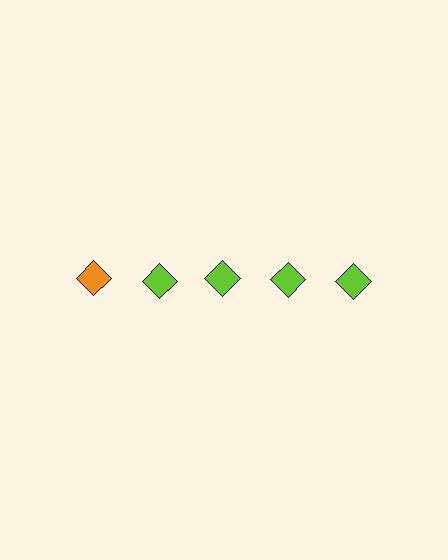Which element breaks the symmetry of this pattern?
The orange diamond in the top row, leftmost column breaks the symmetry. All other shapes are lime diamonds.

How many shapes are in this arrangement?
There are 5 shapes arranged in a grid pattern.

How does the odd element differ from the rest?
It has a different color: orange instead of lime.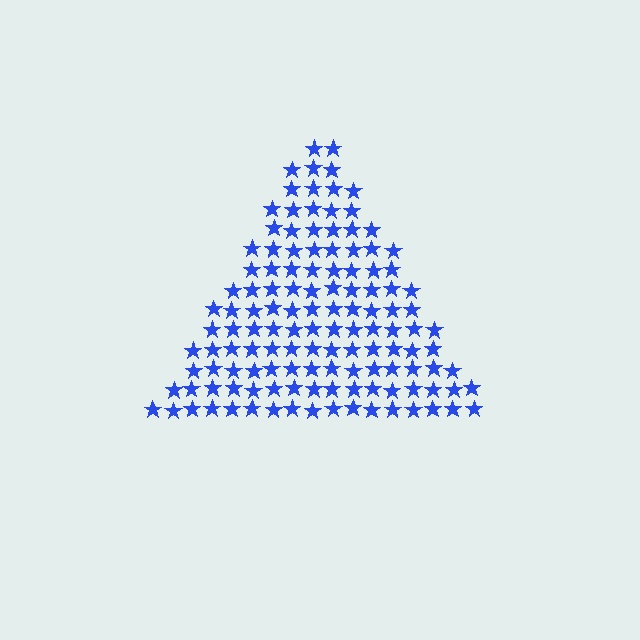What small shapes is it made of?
It is made of small stars.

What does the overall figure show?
The overall figure shows a triangle.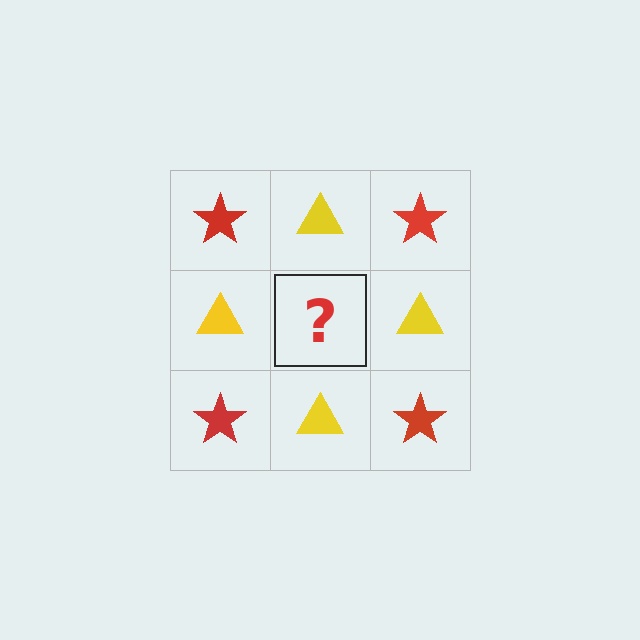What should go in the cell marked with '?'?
The missing cell should contain a red star.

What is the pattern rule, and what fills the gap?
The rule is that it alternates red star and yellow triangle in a checkerboard pattern. The gap should be filled with a red star.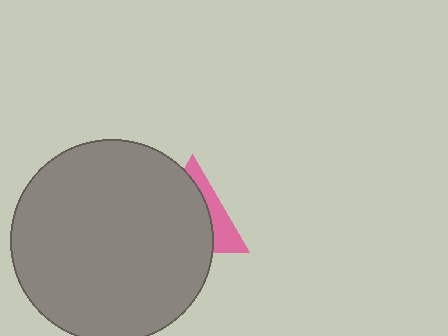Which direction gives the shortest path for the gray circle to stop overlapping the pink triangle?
Moving left gives the shortest separation.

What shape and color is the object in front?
The object in front is a gray circle.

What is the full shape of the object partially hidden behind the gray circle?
The partially hidden object is a pink triangle.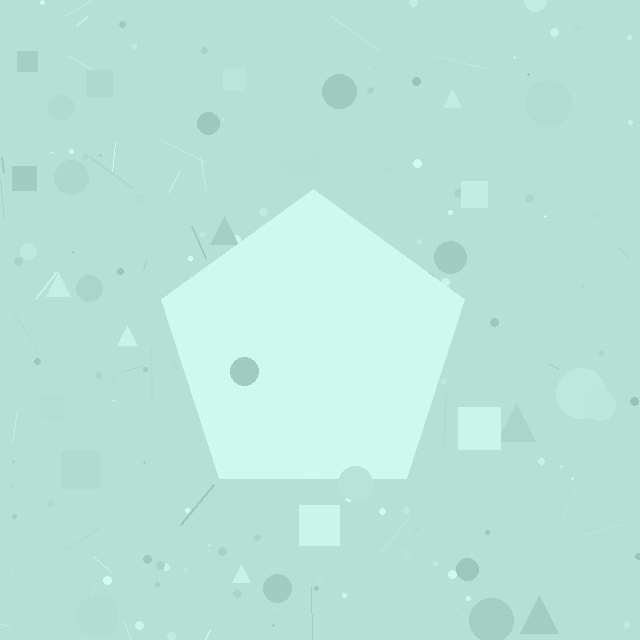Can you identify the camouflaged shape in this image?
The camouflaged shape is a pentagon.